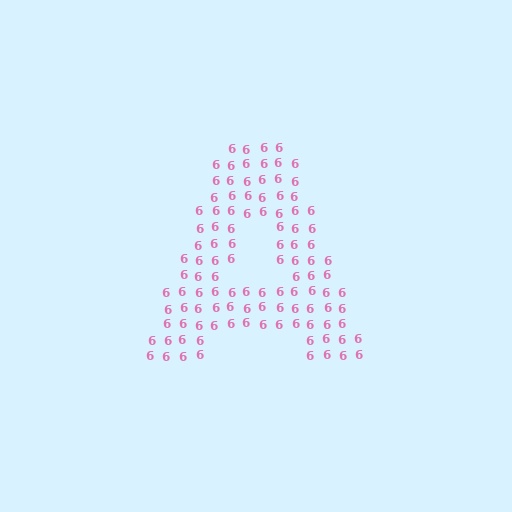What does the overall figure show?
The overall figure shows the letter A.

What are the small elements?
The small elements are digit 6's.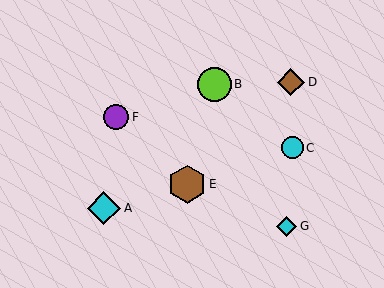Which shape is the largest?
The brown hexagon (labeled E) is the largest.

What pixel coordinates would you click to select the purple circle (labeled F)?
Click at (116, 117) to select the purple circle F.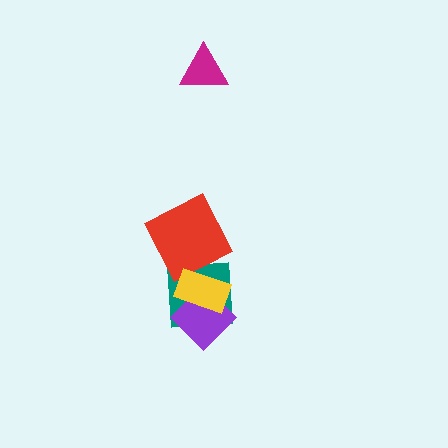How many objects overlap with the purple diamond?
2 objects overlap with the purple diamond.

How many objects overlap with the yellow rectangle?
2 objects overlap with the yellow rectangle.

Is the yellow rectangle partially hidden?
No, no other shape covers it.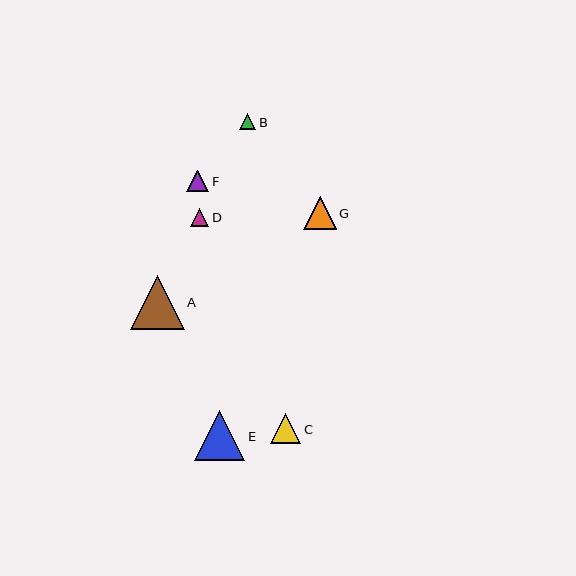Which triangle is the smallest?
Triangle B is the smallest with a size of approximately 16 pixels.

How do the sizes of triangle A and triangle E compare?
Triangle A and triangle E are approximately the same size.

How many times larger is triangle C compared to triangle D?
Triangle C is approximately 1.6 times the size of triangle D.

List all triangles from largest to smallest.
From largest to smallest: A, E, G, C, F, D, B.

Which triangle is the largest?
Triangle A is the largest with a size of approximately 53 pixels.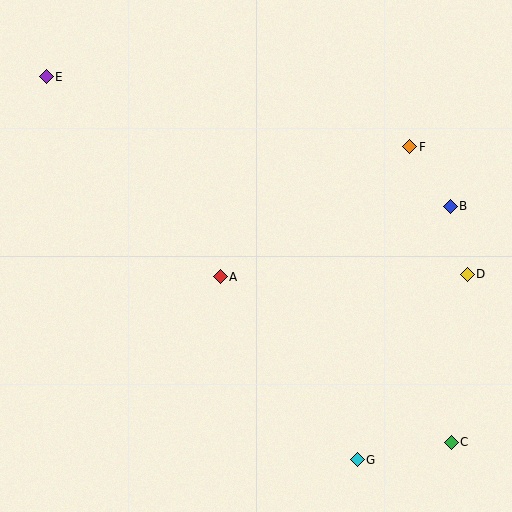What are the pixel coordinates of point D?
Point D is at (467, 274).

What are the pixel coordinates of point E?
Point E is at (46, 77).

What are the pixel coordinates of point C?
Point C is at (451, 442).